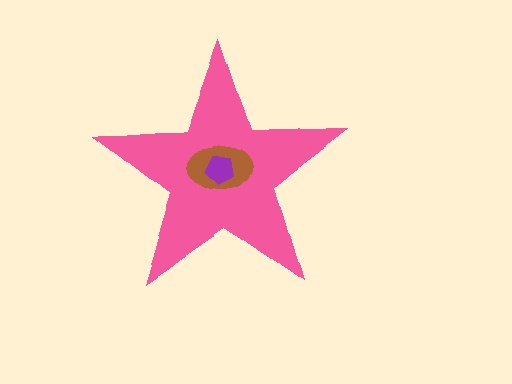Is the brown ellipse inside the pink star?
Yes.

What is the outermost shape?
The pink star.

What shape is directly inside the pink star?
The brown ellipse.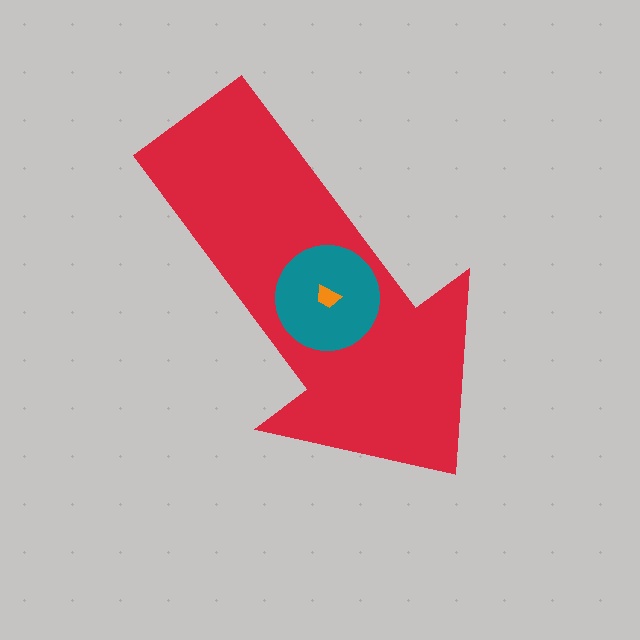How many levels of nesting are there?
3.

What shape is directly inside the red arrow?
The teal circle.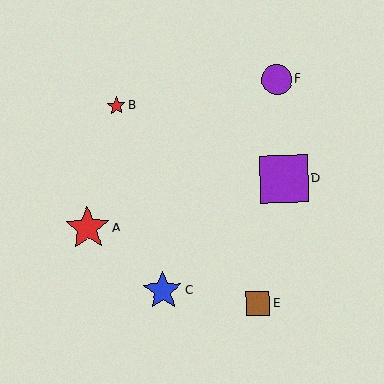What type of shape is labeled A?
Shape A is a red star.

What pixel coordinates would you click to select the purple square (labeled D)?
Click at (284, 179) to select the purple square D.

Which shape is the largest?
The purple square (labeled D) is the largest.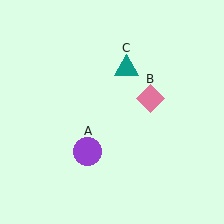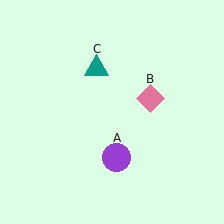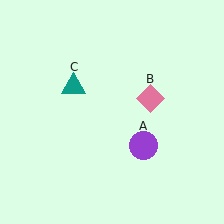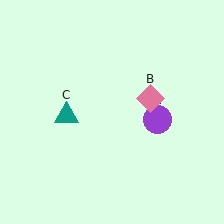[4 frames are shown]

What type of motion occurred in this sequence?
The purple circle (object A), teal triangle (object C) rotated counterclockwise around the center of the scene.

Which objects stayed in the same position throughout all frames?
Pink diamond (object B) remained stationary.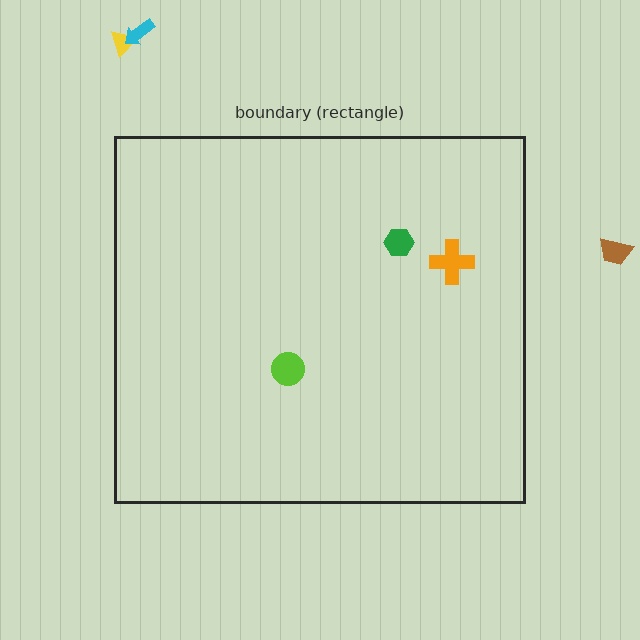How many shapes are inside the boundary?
3 inside, 3 outside.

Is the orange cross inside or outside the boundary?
Inside.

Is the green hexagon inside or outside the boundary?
Inside.